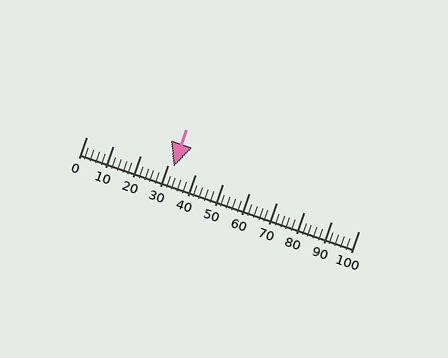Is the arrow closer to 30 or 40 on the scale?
The arrow is closer to 30.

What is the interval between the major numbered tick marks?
The major tick marks are spaced 10 units apart.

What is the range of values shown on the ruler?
The ruler shows values from 0 to 100.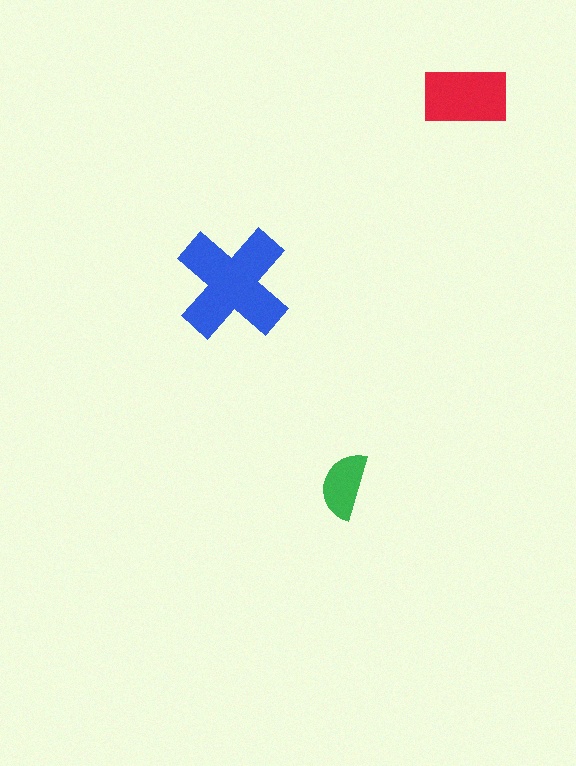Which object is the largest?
The blue cross.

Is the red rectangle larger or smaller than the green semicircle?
Larger.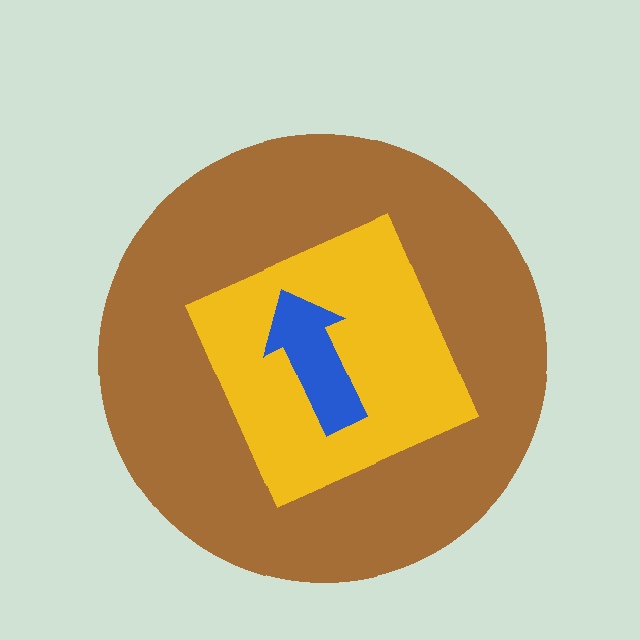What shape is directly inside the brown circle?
The yellow diamond.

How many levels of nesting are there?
3.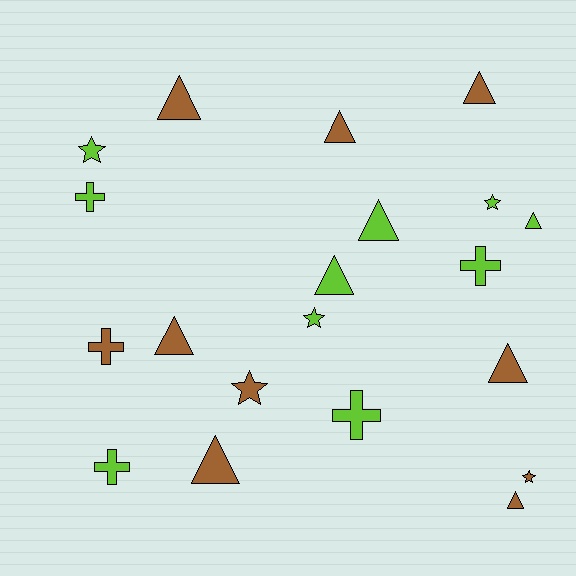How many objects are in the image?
There are 20 objects.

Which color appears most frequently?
Lime, with 10 objects.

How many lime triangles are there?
There are 3 lime triangles.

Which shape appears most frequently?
Triangle, with 10 objects.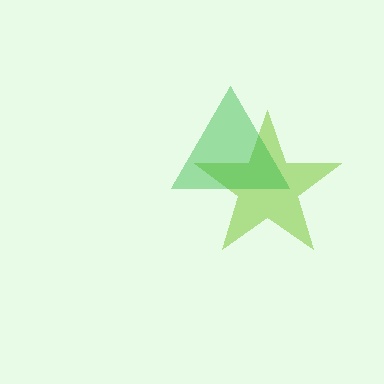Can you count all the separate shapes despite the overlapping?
Yes, there are 2 separate shapes.